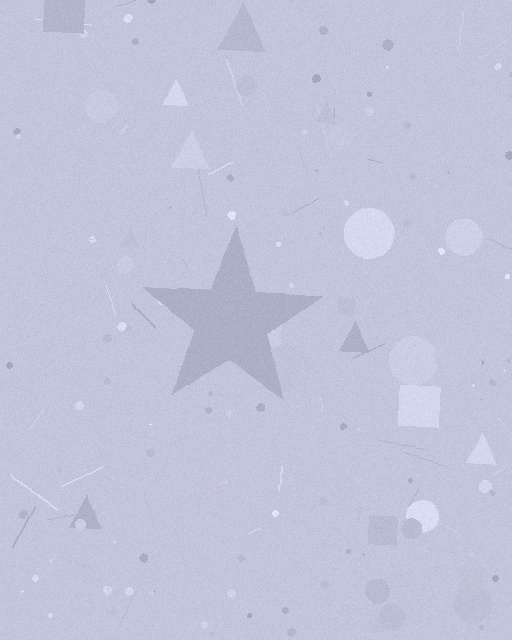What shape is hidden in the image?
A star is hidden in the image.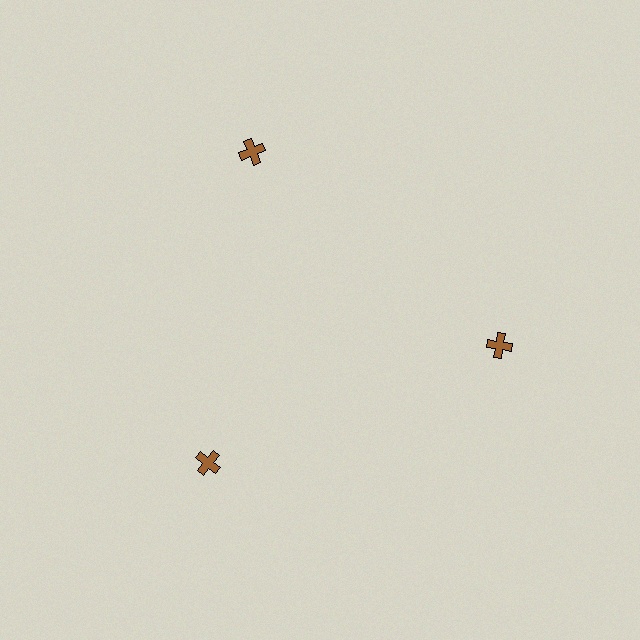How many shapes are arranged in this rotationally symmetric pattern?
There are 3 shapes, arranged in 3 groups of 1.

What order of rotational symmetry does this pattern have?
This pattern has 3-fold rotational symmetry.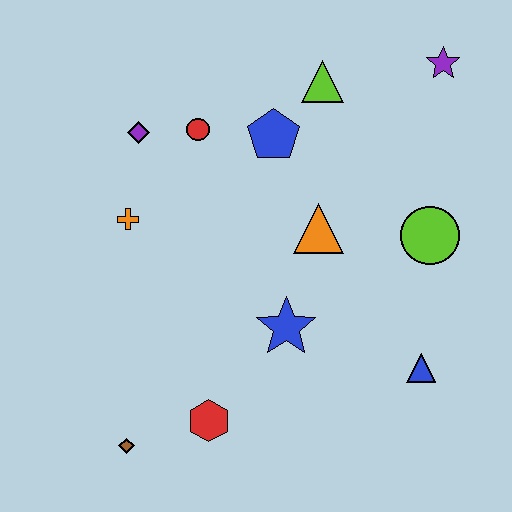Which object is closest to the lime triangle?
The blue pentagon is closest to the lime triangle.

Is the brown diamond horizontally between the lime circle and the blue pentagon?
No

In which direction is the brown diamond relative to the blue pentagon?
The brown diamond is below the blue pentagon.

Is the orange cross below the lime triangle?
Yes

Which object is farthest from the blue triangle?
The purple diamond is farthest from the blue triangle.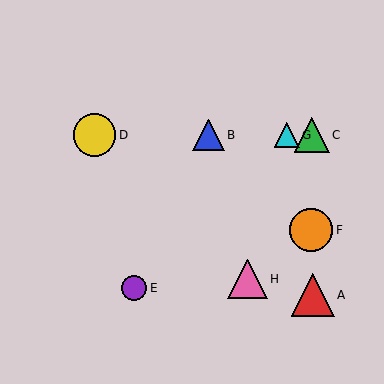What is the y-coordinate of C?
Object C is at y≈135.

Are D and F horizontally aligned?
No, D is at y≈135 and F is at y≈230.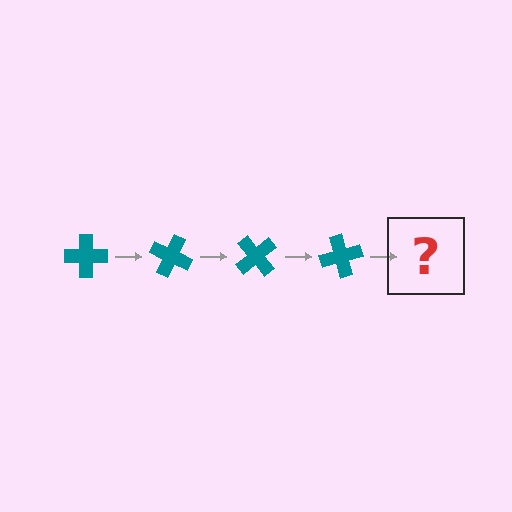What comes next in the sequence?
The next element should be a teal cross rotated 100 degrees.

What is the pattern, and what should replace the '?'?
The pattern is that the cross rotates 25 degrees each step. The '?' should be a teal cross rotated 100 degrees.